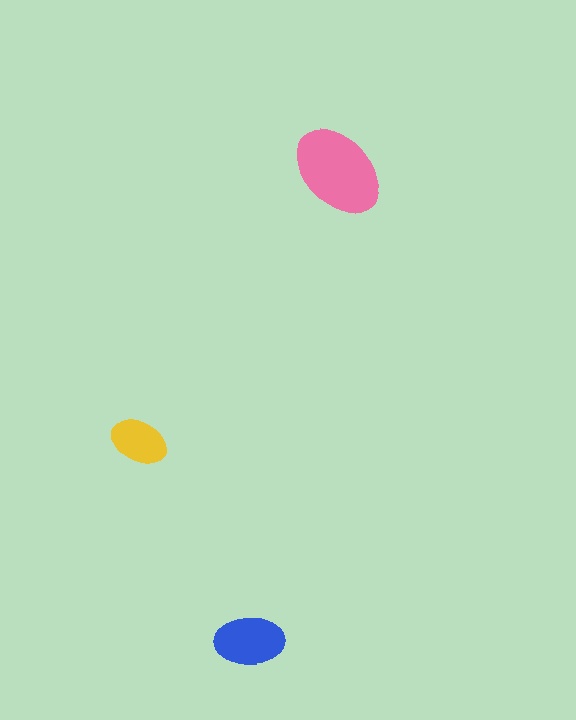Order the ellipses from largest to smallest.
the pink one, the blue one, the yellow one.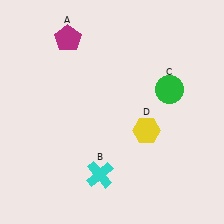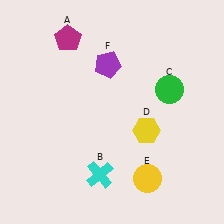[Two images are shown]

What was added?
A yellow circle (E), a purple pentagon (F) were added in Image 2.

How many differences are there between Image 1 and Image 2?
There are 2 differences between the two images.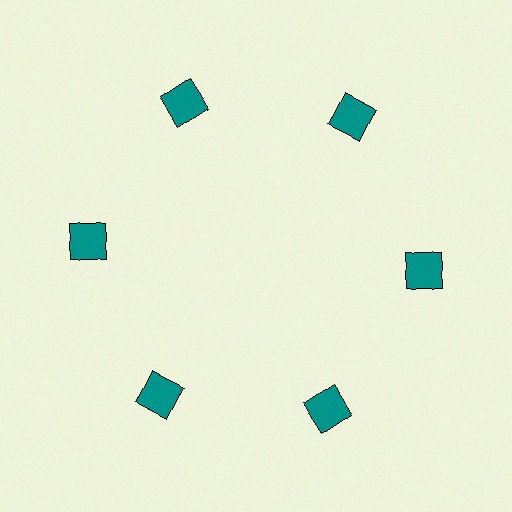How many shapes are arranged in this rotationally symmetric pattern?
There are 6 shapes, arranged in 6 groups of 1.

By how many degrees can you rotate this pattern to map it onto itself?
The pattern maps onto itself every 60 degrees of rotation.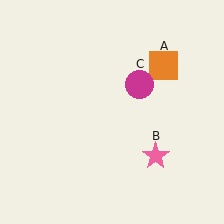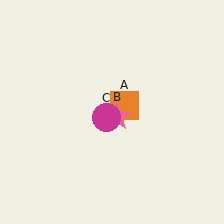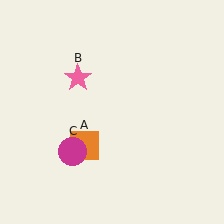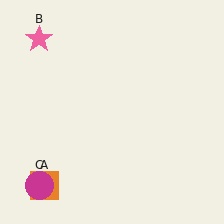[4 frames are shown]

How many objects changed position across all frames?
3 objects changed position: orange square (object A), pink star (object B), magenta circle (object C).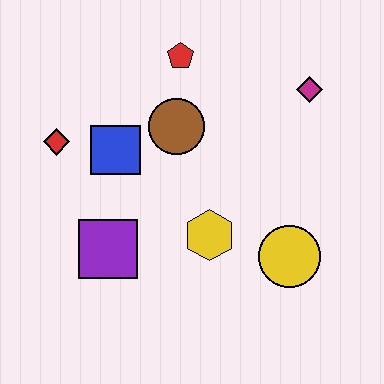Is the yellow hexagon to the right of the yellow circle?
No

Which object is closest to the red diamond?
The blue square is closest to the red diamond.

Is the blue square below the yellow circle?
No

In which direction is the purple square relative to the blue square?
The purple square is below the blue square.